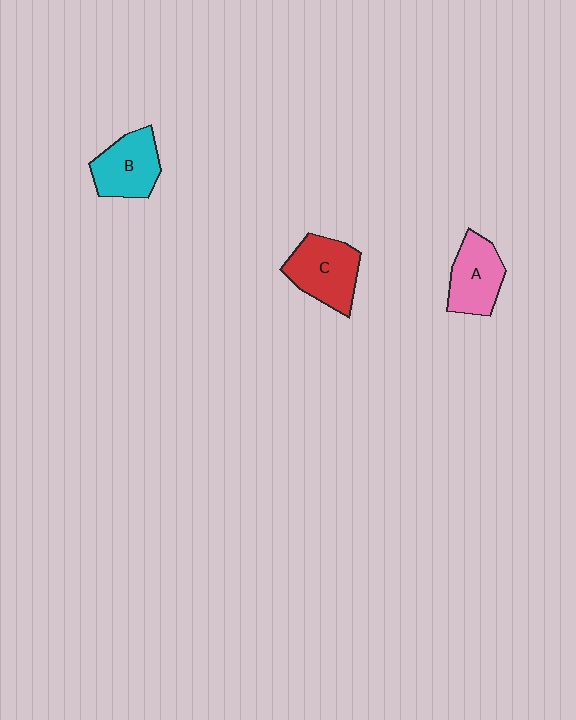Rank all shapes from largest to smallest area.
From largest to smallest: C (red), B (cyan), A (pink).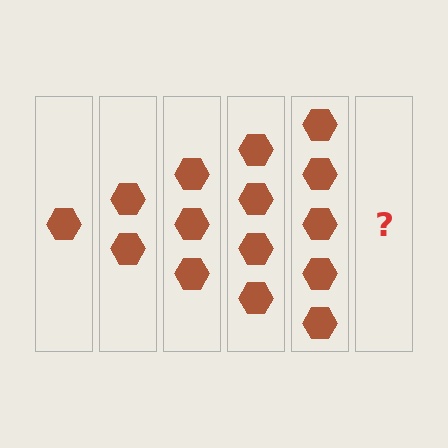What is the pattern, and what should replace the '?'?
The pattern is that each step adds one more hexagon. The '?' should be 6 hexagons.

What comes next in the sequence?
The next element should be 6 hexagons.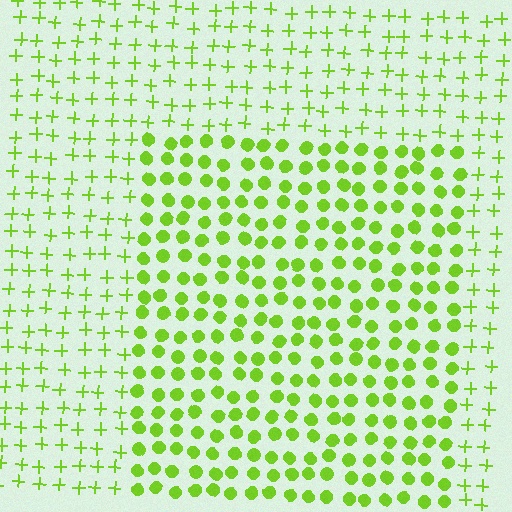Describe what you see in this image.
The image is filled with small lime elements arranged in a uniform grid. A rectangle-shaped region contains circles, while the surrounding area contains plus signs. The boundary is defined purely by the change in element shape.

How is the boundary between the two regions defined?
The boundary is defined by a change in element shape: circles inside vs. plus signs outside. All elements share the same color and spacing.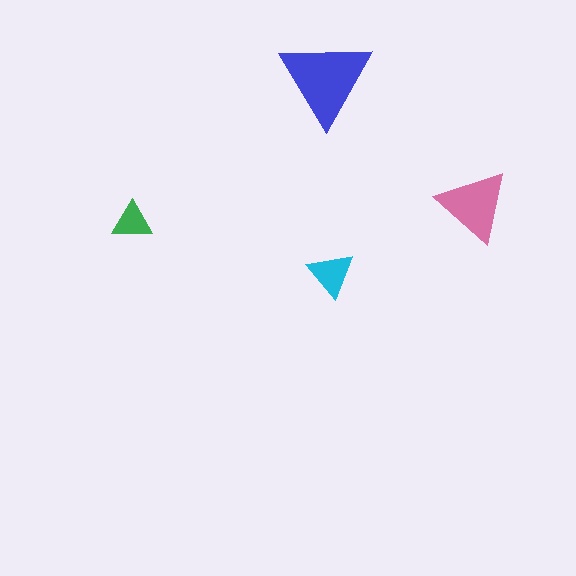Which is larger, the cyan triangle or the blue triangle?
The blue one.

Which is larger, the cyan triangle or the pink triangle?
The pink one.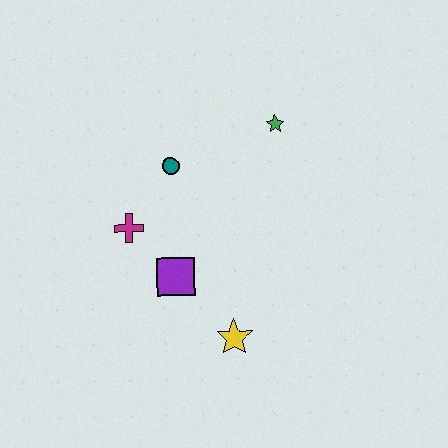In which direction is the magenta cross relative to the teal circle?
The magenta cross is below the teal circle.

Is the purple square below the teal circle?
Yes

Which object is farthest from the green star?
The yellow star is farthest from the green star.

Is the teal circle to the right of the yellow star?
No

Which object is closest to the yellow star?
The purple square is closest to the yellow star.